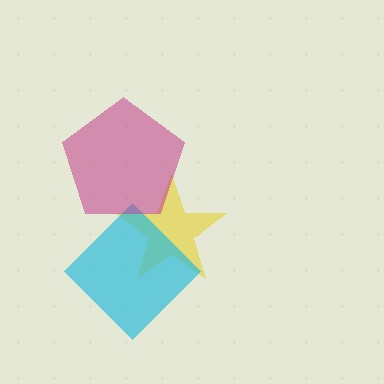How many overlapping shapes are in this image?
There are 3 overlapping shapes in the image.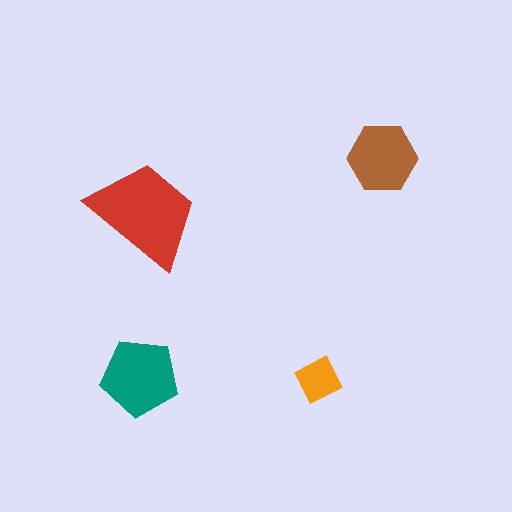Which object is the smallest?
The orange diamond.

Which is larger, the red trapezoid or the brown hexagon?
The red trapezoid.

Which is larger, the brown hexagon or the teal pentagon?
The teal pentagon.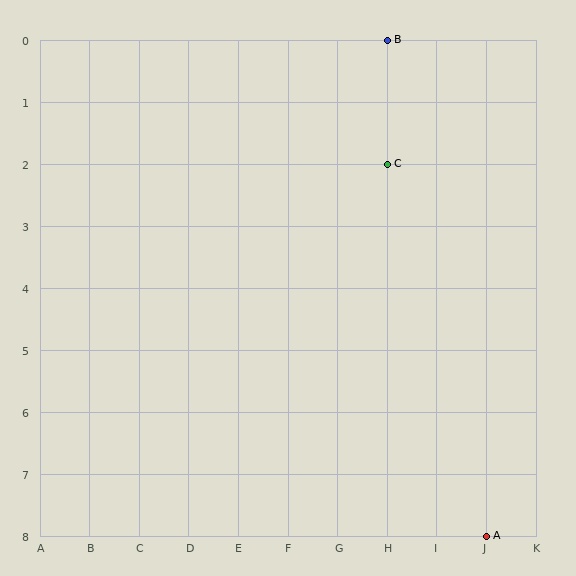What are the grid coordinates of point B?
Point B is at grid coordinates (H, 0).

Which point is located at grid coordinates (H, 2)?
Point C is at (H, 2).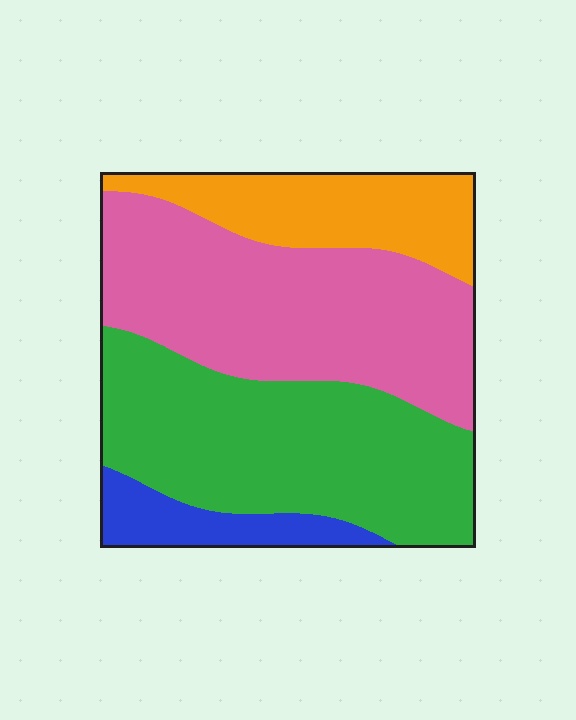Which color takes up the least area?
Blue, at roughly 10%.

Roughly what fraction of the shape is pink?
Pink covers 38% of the shape.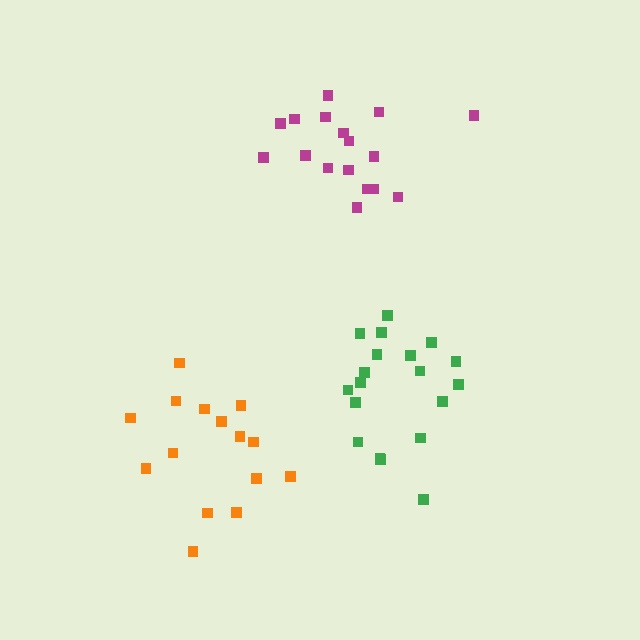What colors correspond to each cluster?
The clusters are colored: green, magenta, orange.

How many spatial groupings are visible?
There are 3 spatial groupings.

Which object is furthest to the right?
The green cluster is rightmost.